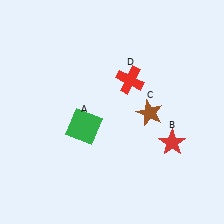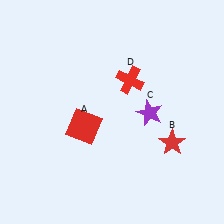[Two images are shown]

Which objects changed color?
A changed from green to red. C changed from brown to purple.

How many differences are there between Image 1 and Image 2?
There are 2 differences between the two images.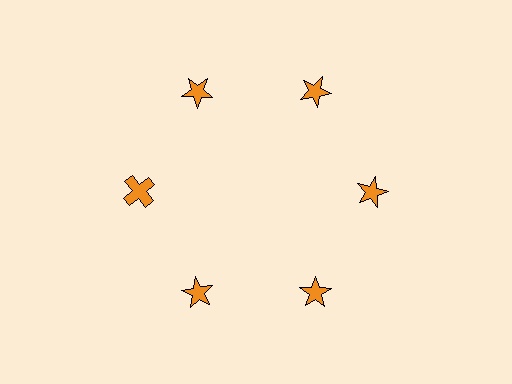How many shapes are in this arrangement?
There are 6 shapes arranged in a ring pattern.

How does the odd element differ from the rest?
It has a different shape: cross instead of star.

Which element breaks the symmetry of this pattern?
The orange cross at roughly the 9 o'clock position breaks the symmetry. All other shapes are orange stars.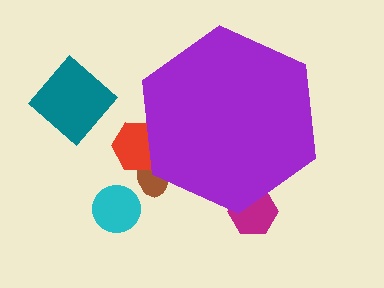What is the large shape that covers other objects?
A purple hexagon.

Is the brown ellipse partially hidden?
Yes, the brown ellipse is partially hidden behind the purple hexagon.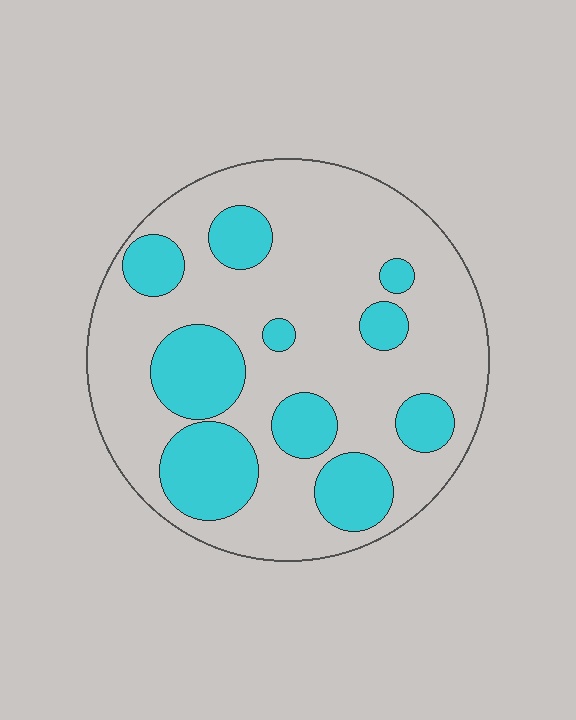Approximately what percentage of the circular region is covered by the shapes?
Approximately 30%.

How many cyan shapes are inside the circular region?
10.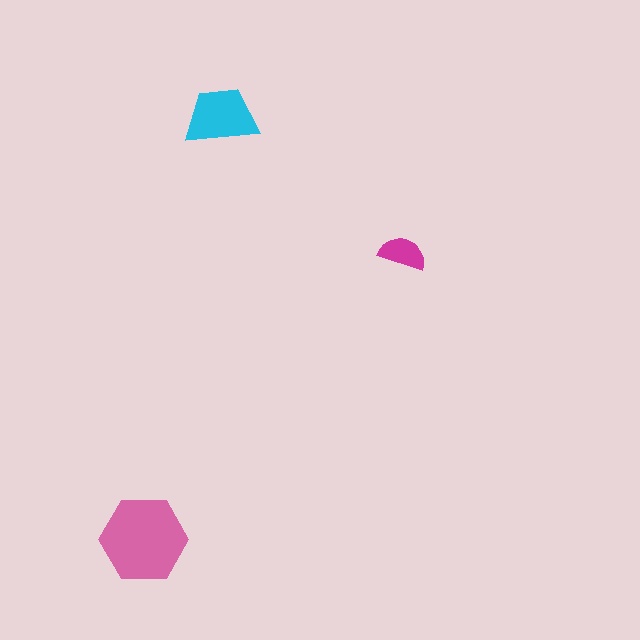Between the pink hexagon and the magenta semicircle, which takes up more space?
The pink hexagon.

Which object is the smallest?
The magenta semicircle.